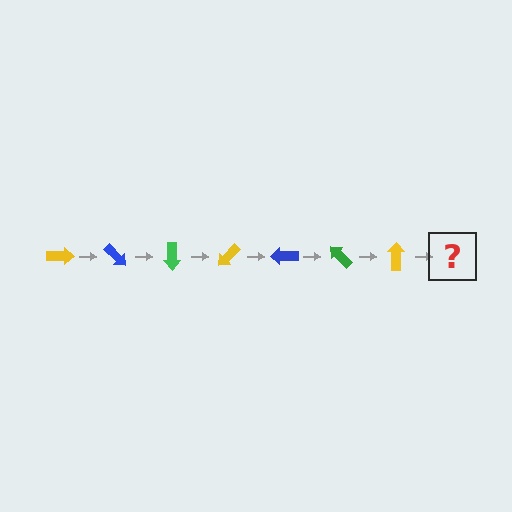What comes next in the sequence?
The next element should be a blue arrow, rotated 315 degrees from the start.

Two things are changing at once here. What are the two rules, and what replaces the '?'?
The two rules are that it rotates 45 degrees each step and the color cycles through yellow, blue, and green. The '?' should be a blue arrow, rotated 315 degrees from the start.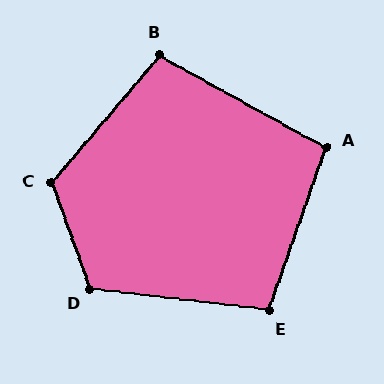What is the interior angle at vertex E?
Approximately 103 degrees (obtuse).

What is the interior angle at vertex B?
Approximately 101 degrees (obtuse).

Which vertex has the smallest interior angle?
A, at approximately 100 degrees.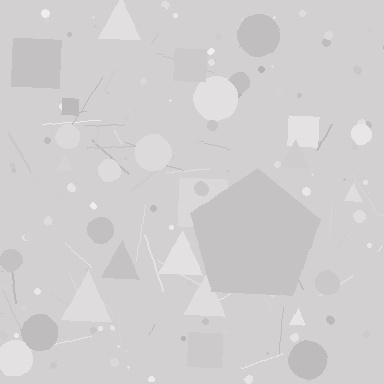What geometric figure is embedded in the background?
A pentagon is embedded in the background.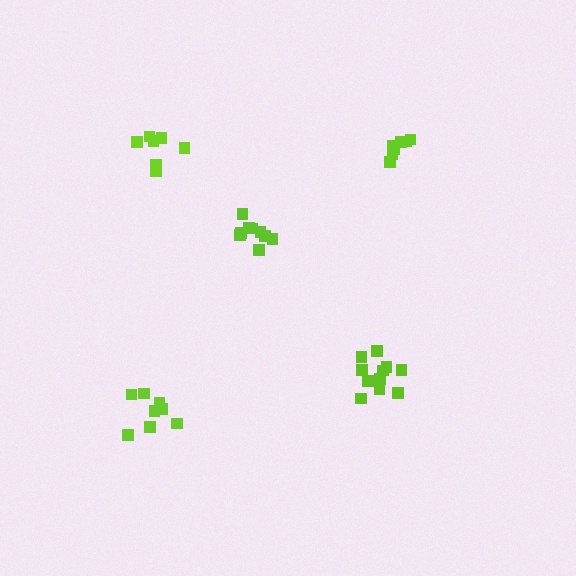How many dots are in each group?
Group 1: 12 dots, Group 2: 9 dots, Group 3: 8 dots, Group 4: 9 dots, Group 5: 7 dots (45 total).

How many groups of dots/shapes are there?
There are 5 groups.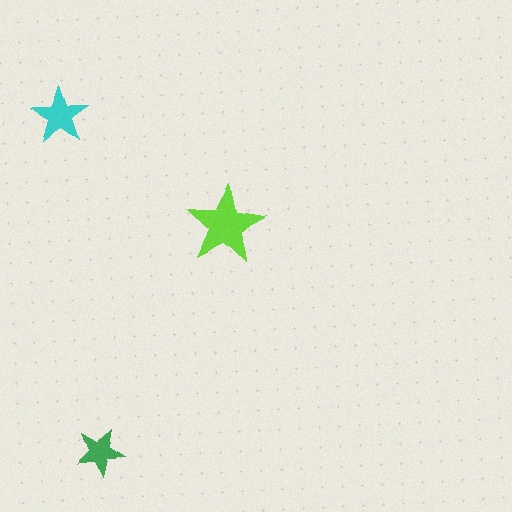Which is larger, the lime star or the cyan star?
The lime one.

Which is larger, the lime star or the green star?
The lime one.